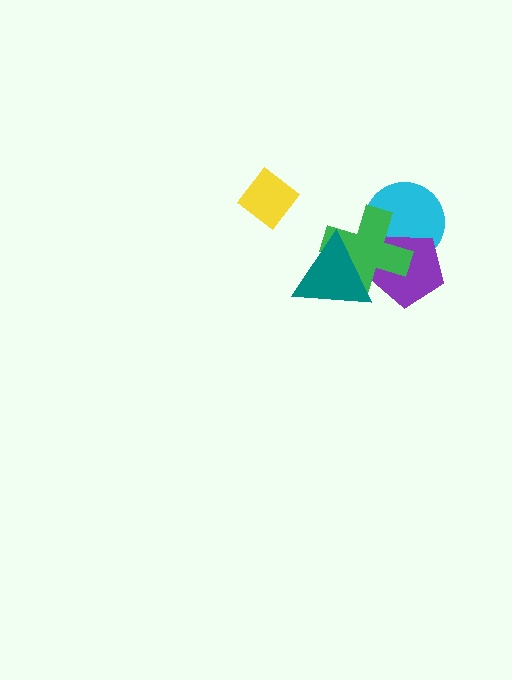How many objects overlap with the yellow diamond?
0 objects overlap with the yellow diamond.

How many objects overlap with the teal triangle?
2 objects overlap with the teal triangle.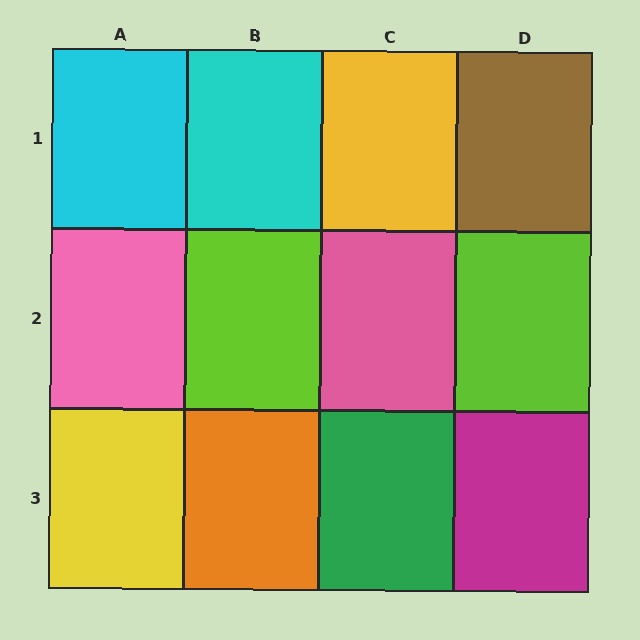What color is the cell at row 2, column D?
Lime.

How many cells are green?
1 cell is green.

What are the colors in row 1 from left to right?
Cyan, cyan, yellow, brown.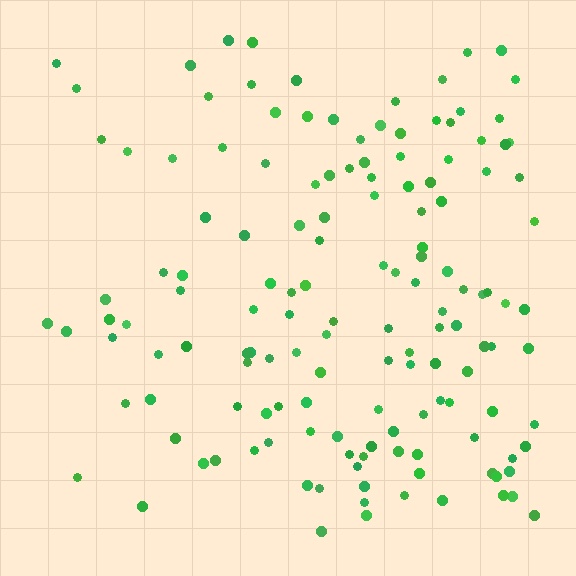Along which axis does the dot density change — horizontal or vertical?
Horizontal.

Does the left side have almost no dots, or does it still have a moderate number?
Still a moderate number, just noticeably fewer than the right.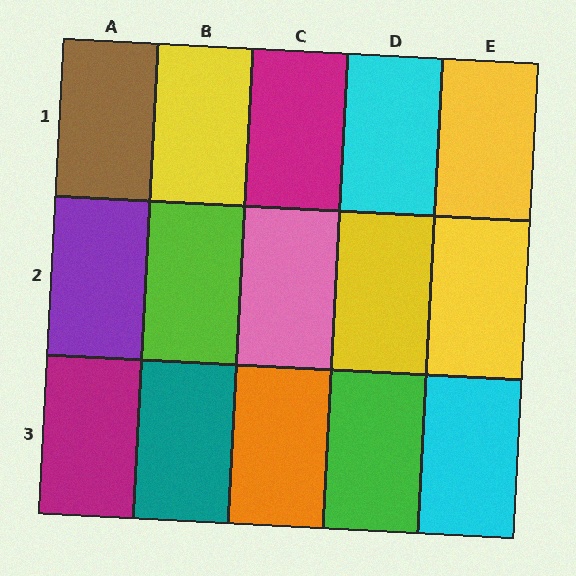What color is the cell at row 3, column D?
Green.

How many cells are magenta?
2 cells are magenta.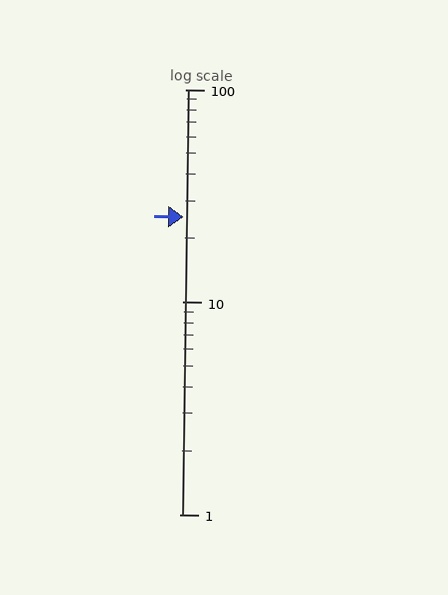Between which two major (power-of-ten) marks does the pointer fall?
The pointer is between 10 and 100.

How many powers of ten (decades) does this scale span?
The scale spans 2 decades, from 1 to 100.